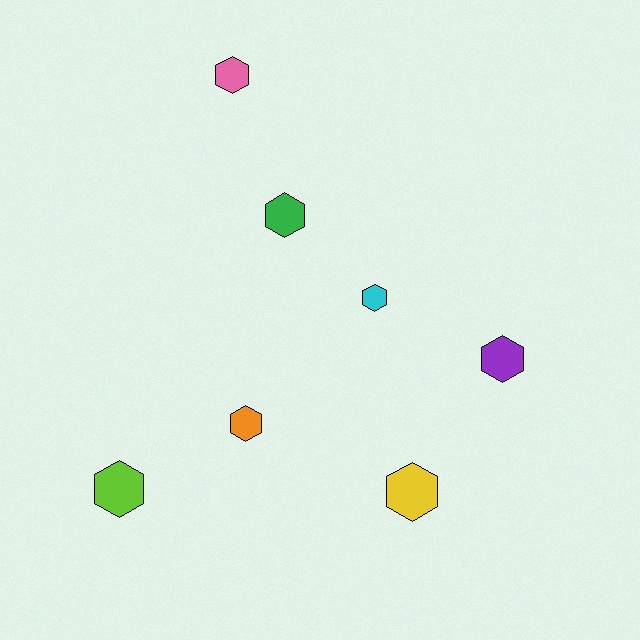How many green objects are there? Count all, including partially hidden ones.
There is 1 green object.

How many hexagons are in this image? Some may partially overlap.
There are 7 hexagons.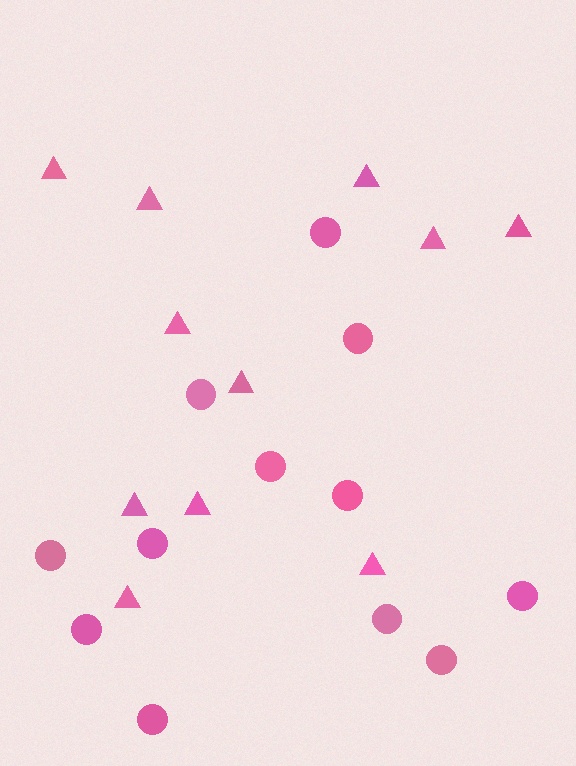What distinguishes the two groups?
There are 2 groups: one group of circles (12) and one group of triangles (11).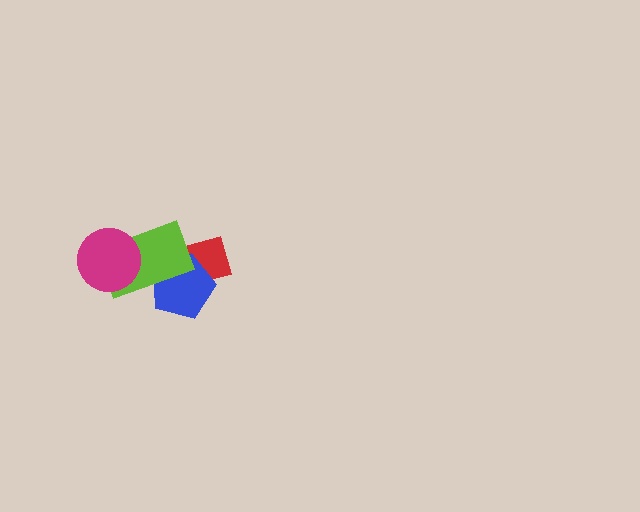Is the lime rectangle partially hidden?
Yes, it is partially covered by another shape.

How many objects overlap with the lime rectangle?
3 objects overlap with the lime rectangle.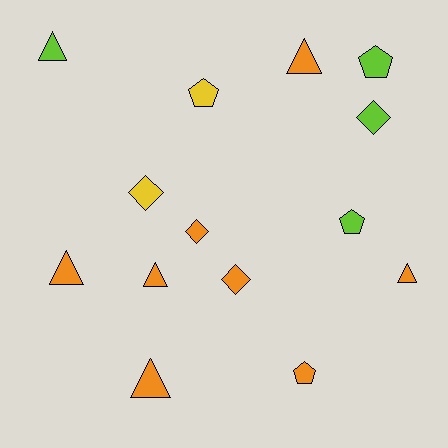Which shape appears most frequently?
Triangle, with 6 objects.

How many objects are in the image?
There are 14 objects.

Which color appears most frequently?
Orange, with 8 objects.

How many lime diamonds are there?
There is 1 lime diamond.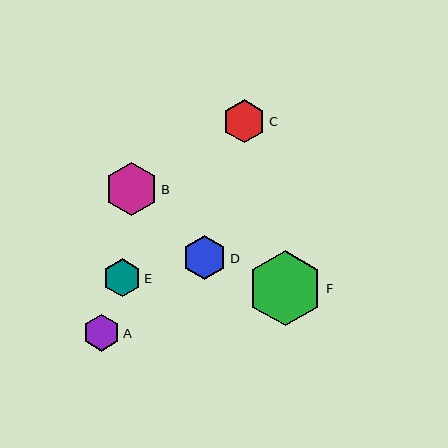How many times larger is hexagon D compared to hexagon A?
Hexagon D is approximately 1.2 times the size of hexagon A.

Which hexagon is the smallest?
Hexagon A is the smallest with a size of approximately 37 pixels.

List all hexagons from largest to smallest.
From largest to smallest: F, B, D, C, E, A.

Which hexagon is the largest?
Hexagon F is the largest with a size of approximately 75 pixels.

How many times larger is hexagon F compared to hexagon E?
Hexagon F is approximately 2.0 times the size of hexagon E.